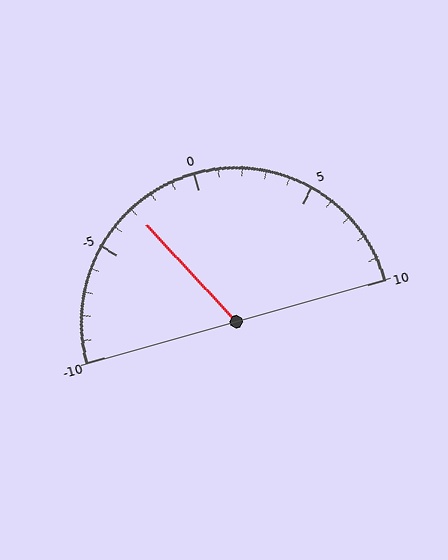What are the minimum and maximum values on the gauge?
The gauge ranges from -10 to 10.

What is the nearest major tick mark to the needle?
The nearest major tick mark is -5.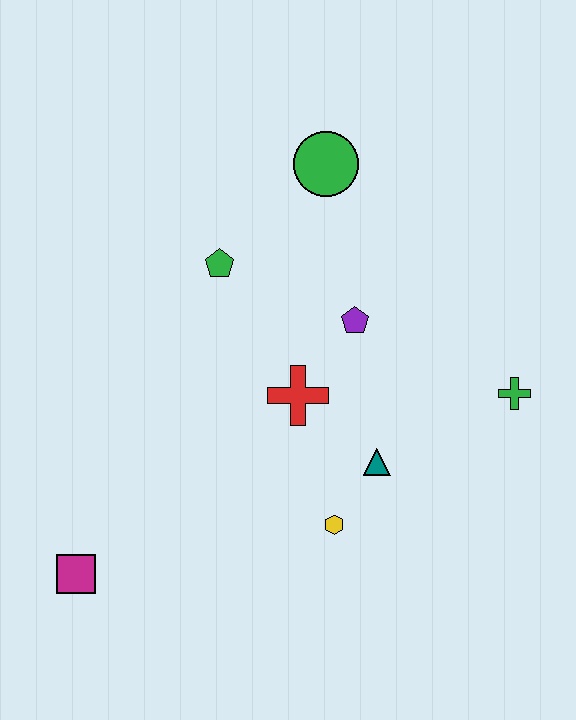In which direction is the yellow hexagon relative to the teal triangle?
The yellow hexagon is below the teal triangle.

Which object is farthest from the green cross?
The magenta square is farthest from the green cross.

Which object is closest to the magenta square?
The yellow hexagon is closest to the magenta square.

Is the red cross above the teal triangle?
Yes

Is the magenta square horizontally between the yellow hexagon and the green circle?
No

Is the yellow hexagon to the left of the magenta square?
No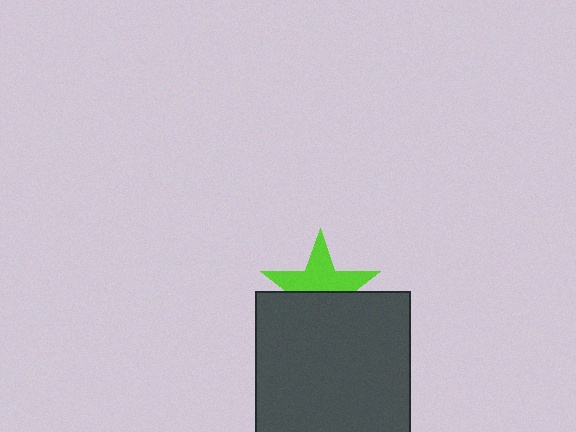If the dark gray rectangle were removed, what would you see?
You would see the complete lime star.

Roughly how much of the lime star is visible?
About half of it is visible (roughly 54%).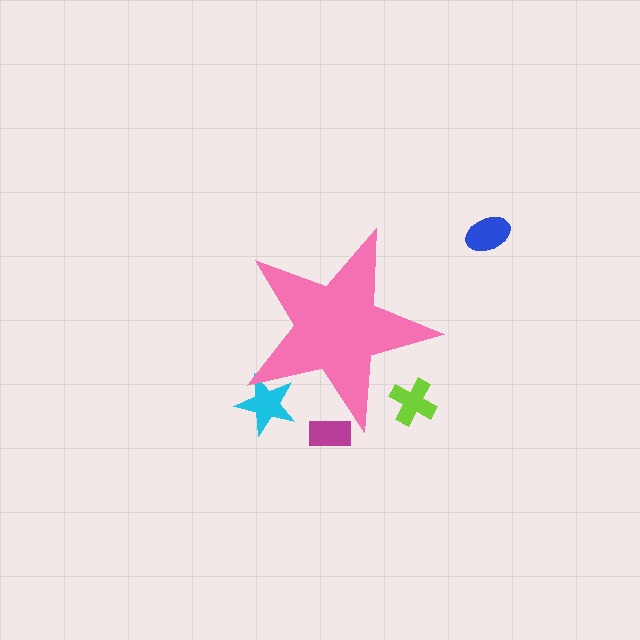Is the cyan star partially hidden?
Yes, the cyan star is partially hidden behind the pink star.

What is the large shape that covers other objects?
A pink star.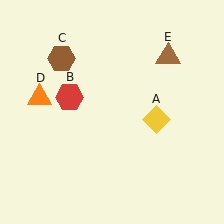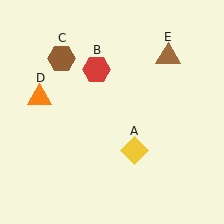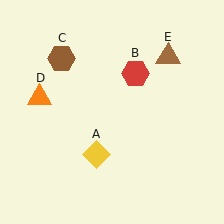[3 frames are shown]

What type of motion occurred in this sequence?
The yellow diamond (object A), red hexagon (object B) rotated clockwise around the center of the scene.